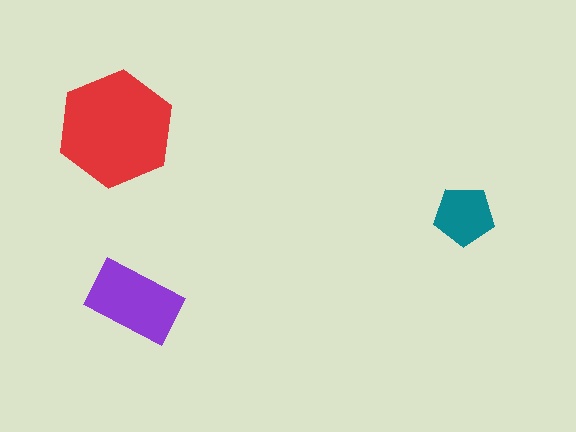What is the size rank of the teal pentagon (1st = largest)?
3rd.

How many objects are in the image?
There are 3 objects in the image.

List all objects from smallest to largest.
The teal pentagon, the purple rectangle, the red hexagon.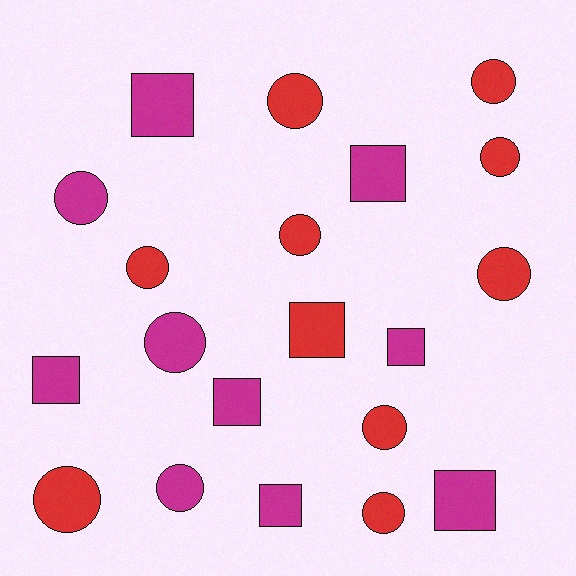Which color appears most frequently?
Red, with 10 objects.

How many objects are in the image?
There are 20 objects.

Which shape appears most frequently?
Circle, with 12 objects.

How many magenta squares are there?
There are 7 magenta squares.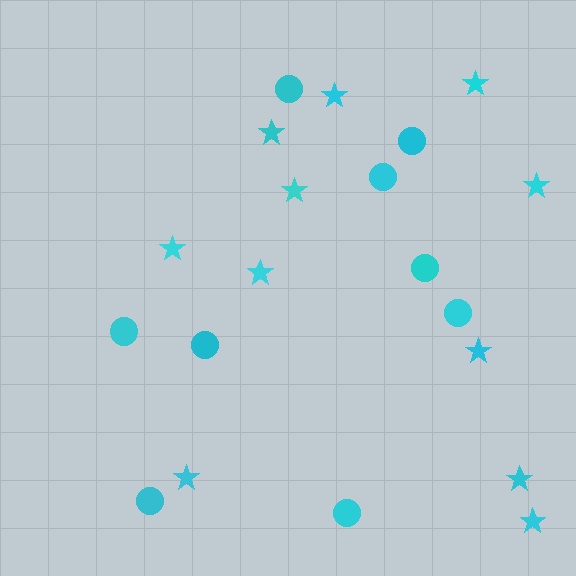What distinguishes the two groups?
There are 2 groups: one group of circles (9) and one group of stars (11).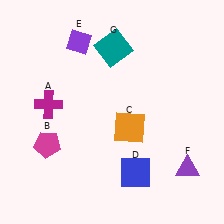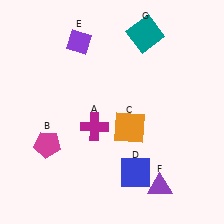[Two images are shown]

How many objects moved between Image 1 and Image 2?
3 objects moved between the two images.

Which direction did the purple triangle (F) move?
The purple triangle (F) moved left.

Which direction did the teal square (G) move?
The teal square (G) moved right.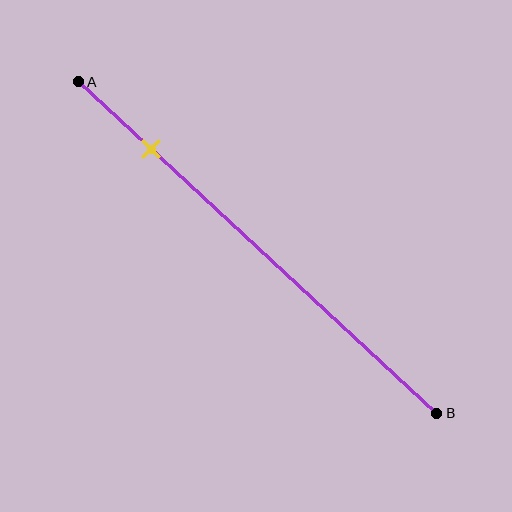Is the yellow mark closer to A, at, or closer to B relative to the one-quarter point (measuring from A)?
The yellow mark is closer to point A than the one-quarter point of segment AB.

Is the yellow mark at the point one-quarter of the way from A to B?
No, the mark is at about 20% from A, not at the 25% one-quarter point.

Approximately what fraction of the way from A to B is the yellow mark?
The yellow mark is approximately 20% of the way from A to B.